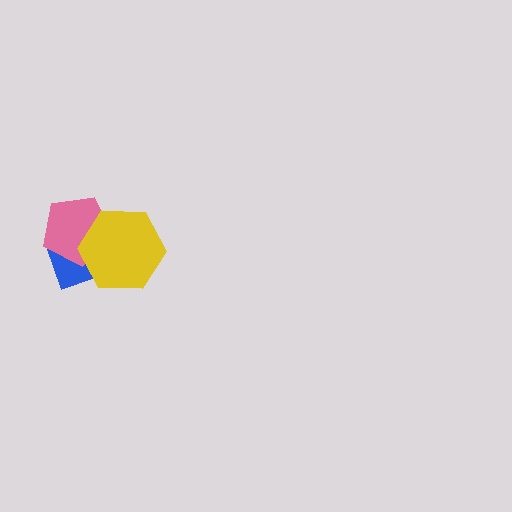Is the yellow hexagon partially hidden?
No, no other shape covers it.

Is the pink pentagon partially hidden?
Yes, it is partially covered by another shape.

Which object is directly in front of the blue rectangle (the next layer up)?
The pink pentagon is directly in front of the blue rectangle.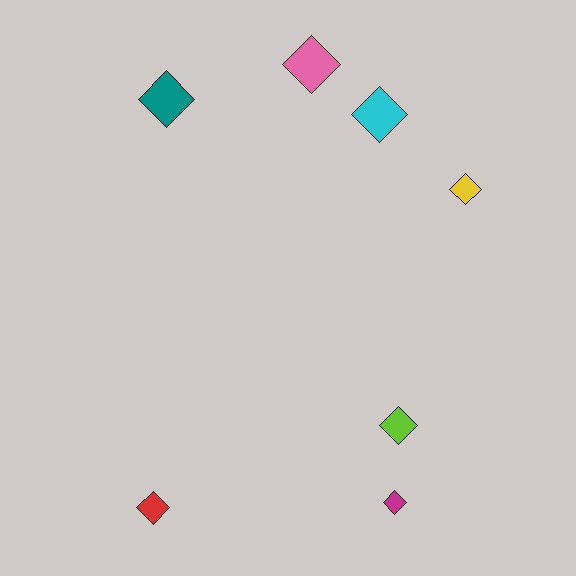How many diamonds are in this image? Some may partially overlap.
There are 7 diamonds.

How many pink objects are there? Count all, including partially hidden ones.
There is 1 pink object.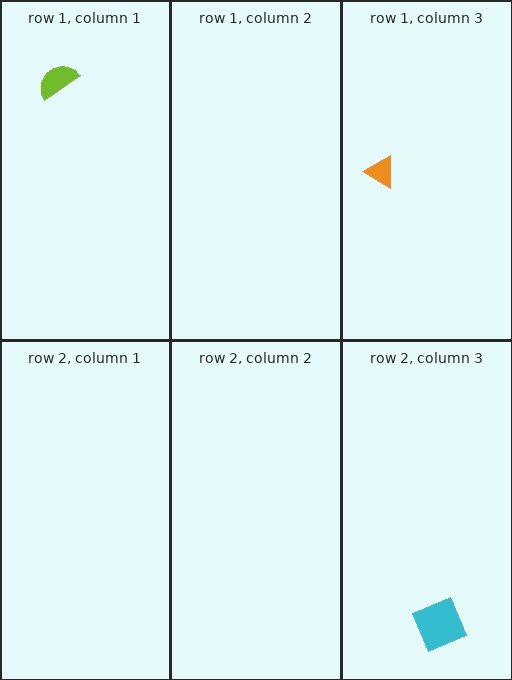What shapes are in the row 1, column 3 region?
The orange triangle.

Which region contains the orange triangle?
The row 1, column 3 region.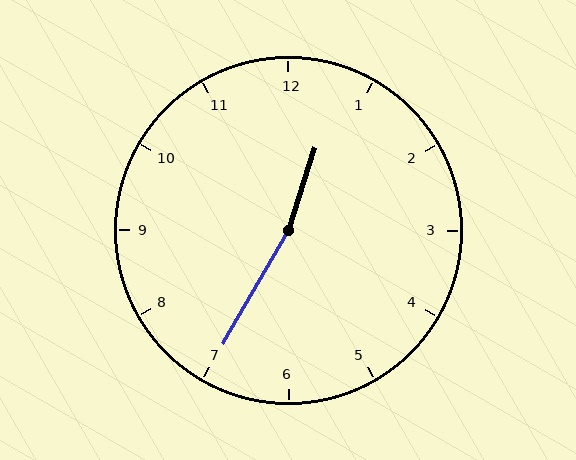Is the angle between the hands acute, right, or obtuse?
It is obtuse.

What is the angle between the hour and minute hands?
Approximately 168 degrees.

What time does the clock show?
12:35.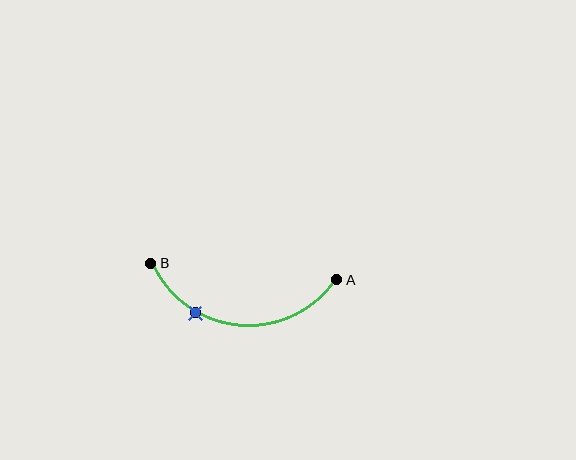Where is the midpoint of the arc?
The arc midpoint is the point on the curve farthest from the straight line joining A and B. It sits below that line.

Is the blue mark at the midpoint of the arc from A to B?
No. The blue mark lies on the arc but is closer to endpoint B. The arc midpoint would be at the point on the curve equidistant along the arc from both A and B.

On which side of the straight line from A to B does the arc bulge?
The arc bulges below the straight line connecting A and B.